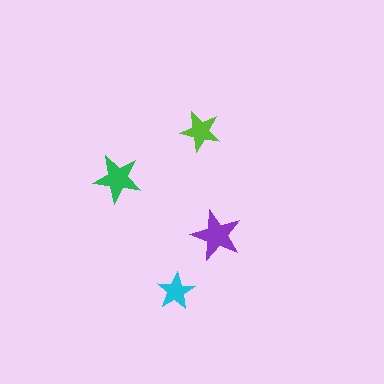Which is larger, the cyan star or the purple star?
The purple one.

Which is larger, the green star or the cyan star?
The green one.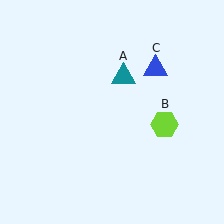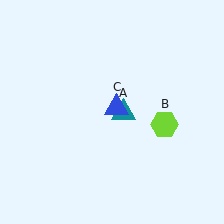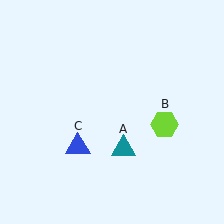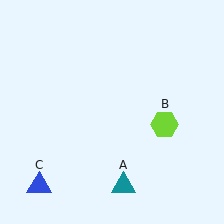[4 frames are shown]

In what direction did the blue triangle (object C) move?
The blue triangle (object C) moved down and to the left.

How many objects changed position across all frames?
2 objects changed position: teal triangle (object A), blue triangle (object C).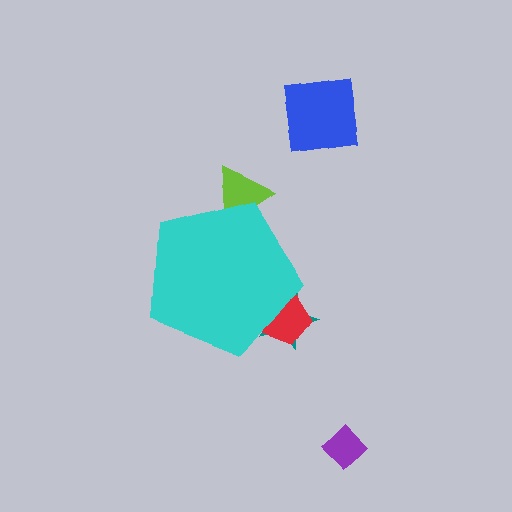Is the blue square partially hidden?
No, the blue square is fully visible.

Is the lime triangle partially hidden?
Yes, the lime triangle is partially hidden behind the cyan pentagon.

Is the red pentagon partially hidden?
Yes, the red pentagon is partially hidden behind the cyan pentagon.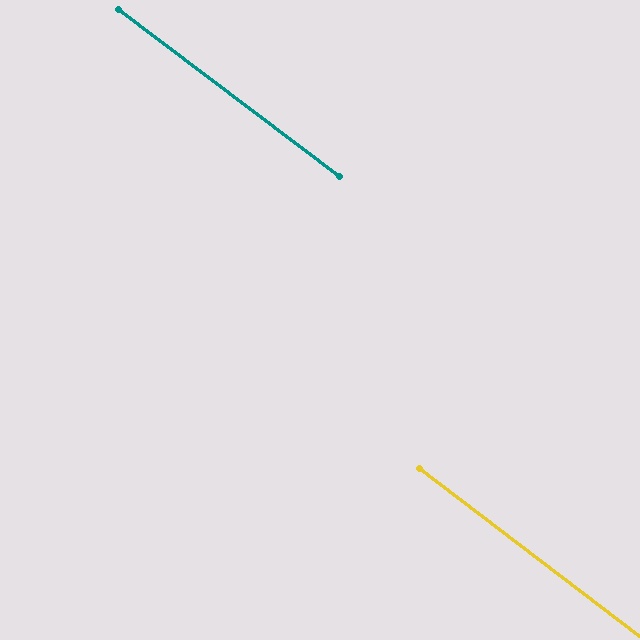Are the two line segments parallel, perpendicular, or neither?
Parallel — their directions differ by only 0.1°.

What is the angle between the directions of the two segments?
Approximately 0 degrees.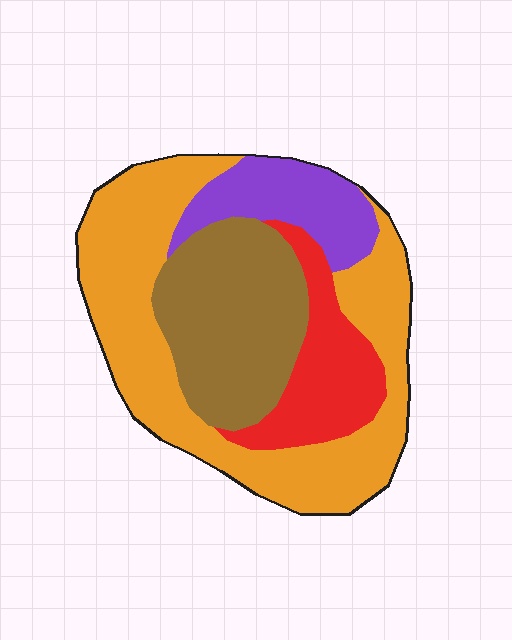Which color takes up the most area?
Orange, at roughly 45%.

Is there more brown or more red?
Brown.